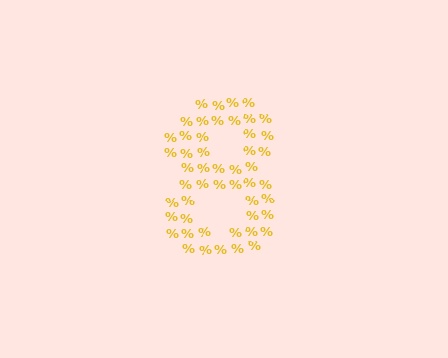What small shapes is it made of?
It is made of small percent signs.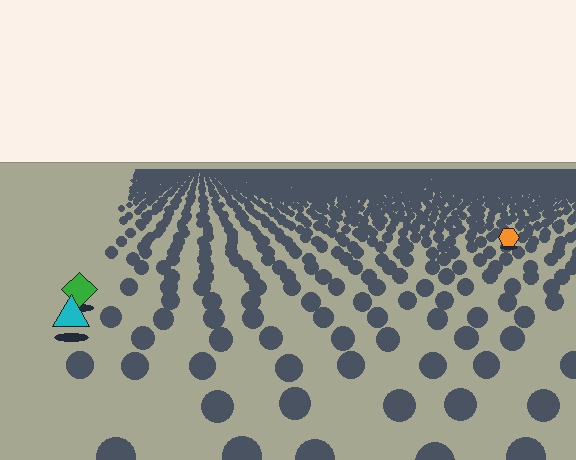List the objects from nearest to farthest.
From nearest to farthest: the cyan triangle, the green diamond, the orange hexagon.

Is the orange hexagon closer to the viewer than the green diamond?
No. The green diamond is closer — you can tell from the texture gradient: the ground texture is coarser near it.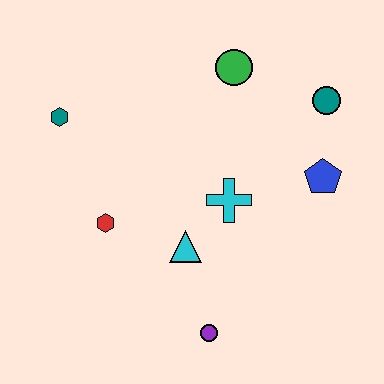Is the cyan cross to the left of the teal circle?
Yes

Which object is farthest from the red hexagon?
The teal circle is farthest from the red hexagon.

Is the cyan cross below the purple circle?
No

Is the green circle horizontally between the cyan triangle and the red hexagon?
No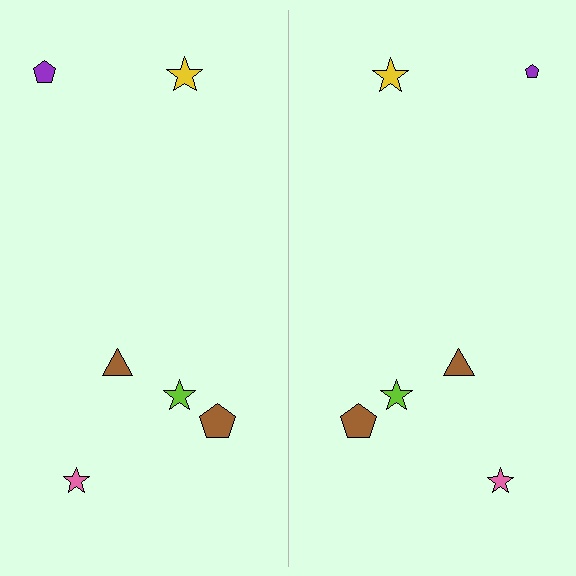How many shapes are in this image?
There are 12 shapes in this image.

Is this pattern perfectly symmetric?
No, the pattern is not perfectly symmetric. The purple pentagon on the right side has a different size than its mirror counterpart.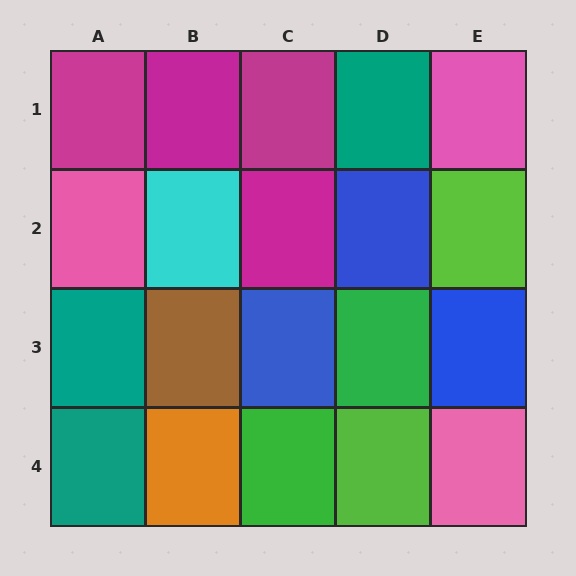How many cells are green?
2 cells are green.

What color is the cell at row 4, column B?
Orange.